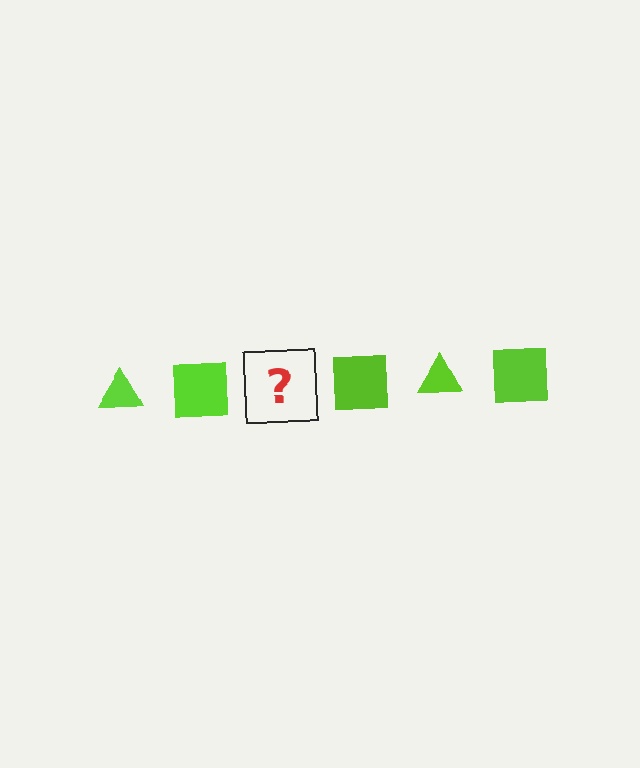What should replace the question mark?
The question mark should be replaced with a lime triangle.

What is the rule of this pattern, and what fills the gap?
The rule is that the pattern cycles through triangle, square shapes in lime. The gap should be filled with a lime triangle.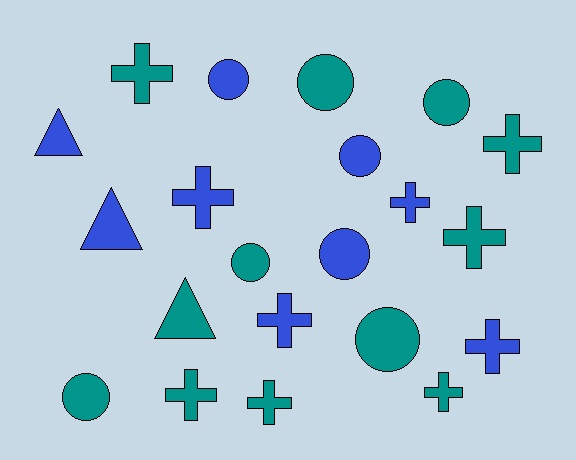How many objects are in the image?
There are 21 objects.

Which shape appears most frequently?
Cross, with 10 objects.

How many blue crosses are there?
There are 4 blue crosses.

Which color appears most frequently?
Teal, with 12 objects.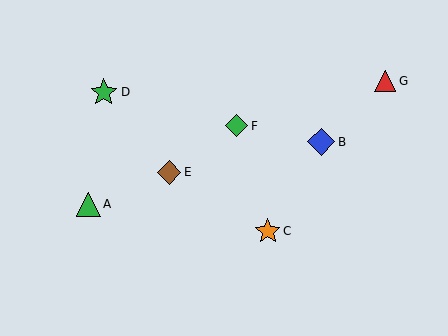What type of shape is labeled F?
Shape F is a green diamond.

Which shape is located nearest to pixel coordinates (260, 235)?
The orange star (labeled C) at (268, 231) is nearest to that location.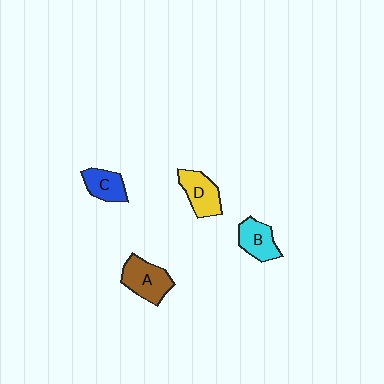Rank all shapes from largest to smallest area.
From largest to smallest: A (brown), D (yellow), B (cyan), C (blue).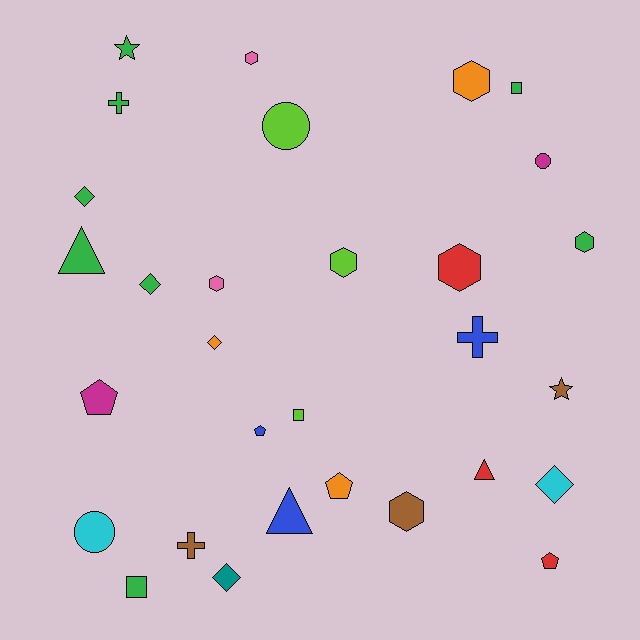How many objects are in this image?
There are 30 objects.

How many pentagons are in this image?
There are 4 pentagons.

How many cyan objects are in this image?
There are 2 cyan objects.